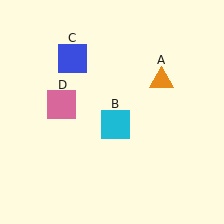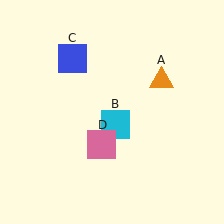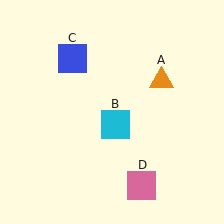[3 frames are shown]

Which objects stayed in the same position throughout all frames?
Orange triangle (object A) and cyan square (object B) and blue square (object C) remained stationary.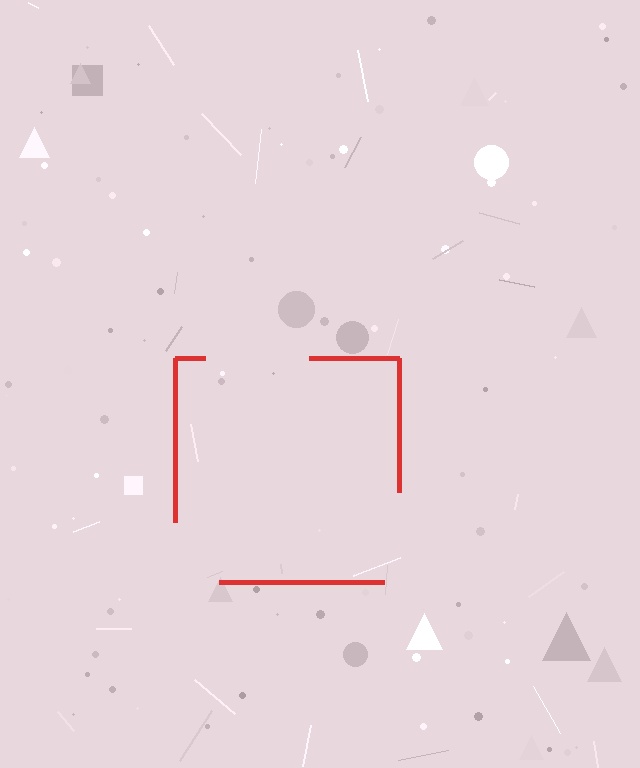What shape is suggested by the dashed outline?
The dashed outline suggests a square.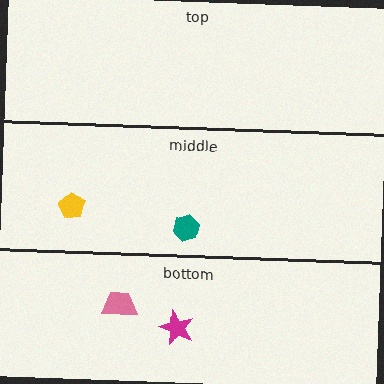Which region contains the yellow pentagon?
The middle region.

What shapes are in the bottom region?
The pink trapezoid, the magenta star.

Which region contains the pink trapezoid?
The bottom region.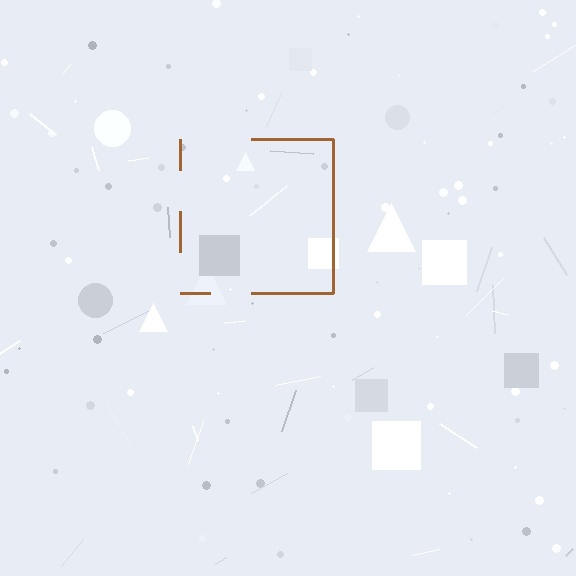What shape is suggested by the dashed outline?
The dashed outline suggests a square.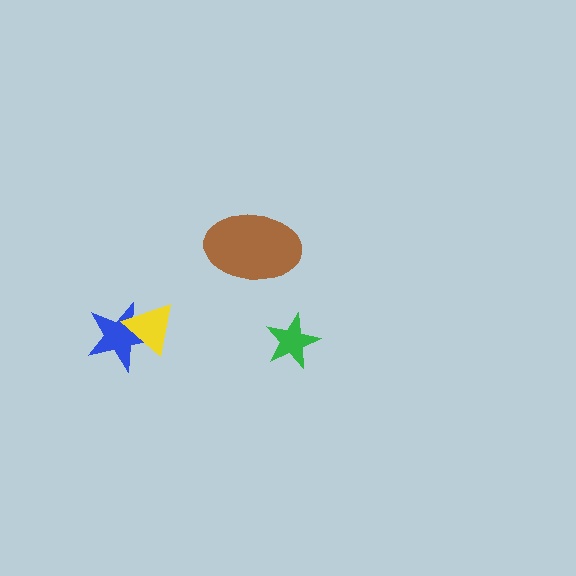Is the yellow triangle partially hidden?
No, no other shape covers it.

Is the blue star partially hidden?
Yes, it is partially covered by another shape.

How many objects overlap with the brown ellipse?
0 objects overlap with the brown ellipse.